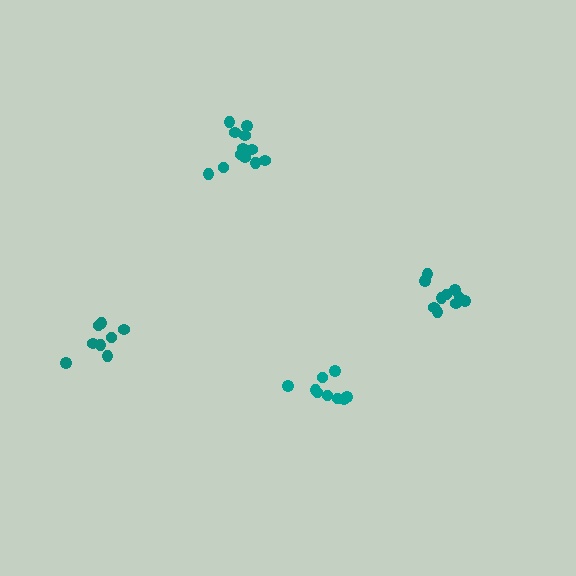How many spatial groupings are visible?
There are 4 spatial groupings.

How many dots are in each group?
Group 1: 8 dots, Group 2: 12 dots, Group 3: 9 dots, Group 4: 10 dots (39 total).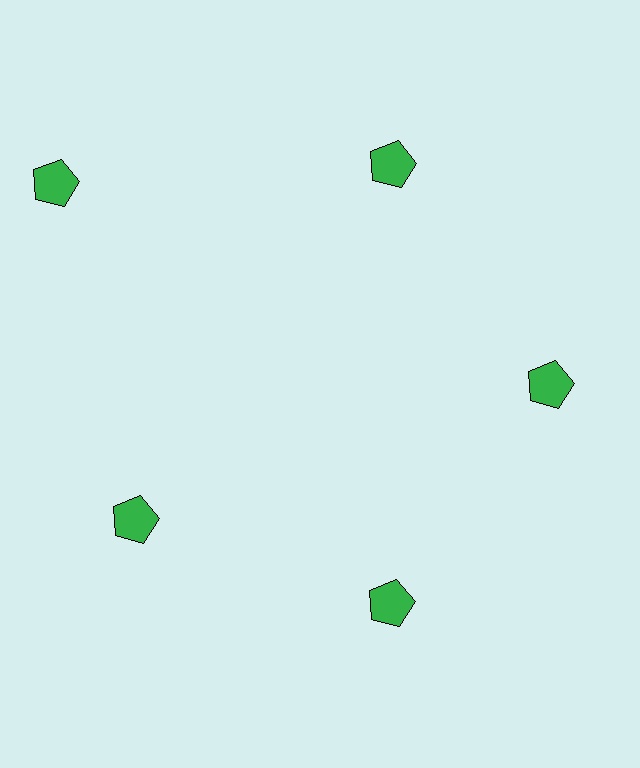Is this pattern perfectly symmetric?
No. The 5 green pentagons are arranged in a ring, but one element near the 10 o'clock position is pushed outward from the center, breaking the 5-fold rotational symmetry.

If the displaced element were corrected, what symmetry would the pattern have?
It would have 5-fold rotational symmetry — the pattern would map onto itself every 72 degrees.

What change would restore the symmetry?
The symmetry would be restored by moving it inward, back onto the ring so that all 5 pentagons sit at equal angles and equal distance from the center.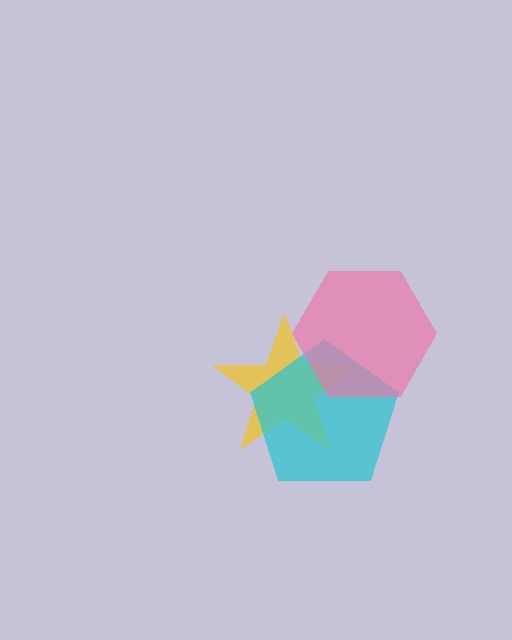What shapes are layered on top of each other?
The layered shapes are: a yellow star, a cyan pentagon, a pink hexagon.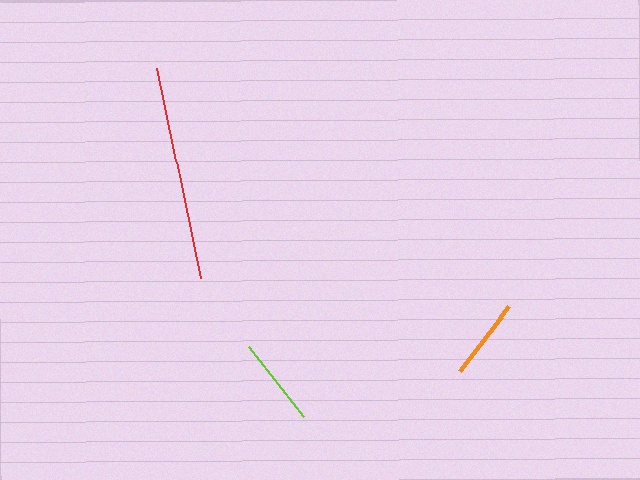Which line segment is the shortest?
The orange line is the shortest at approximately 81 pixels.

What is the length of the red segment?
The red segment is approximately 215 pixels long.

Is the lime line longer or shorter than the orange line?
The lime line is longer than the orange line.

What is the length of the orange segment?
The orange segment is approximately 81 pixels long.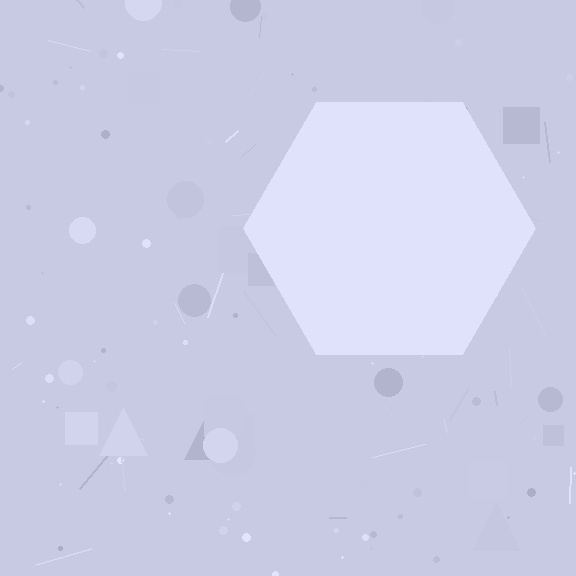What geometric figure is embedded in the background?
A hexagon is embedded in the background.